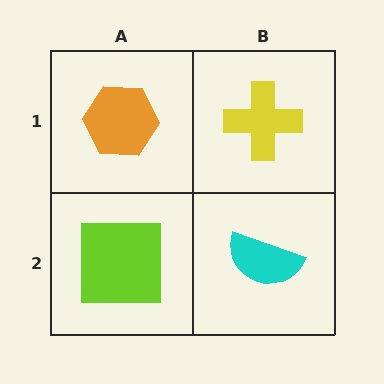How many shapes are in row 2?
2 shapes.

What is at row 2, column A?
A lime square.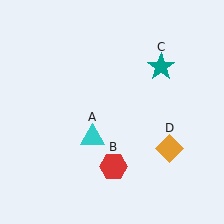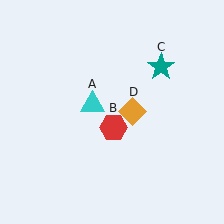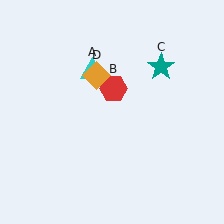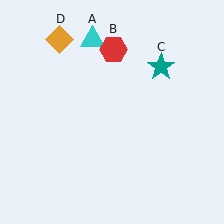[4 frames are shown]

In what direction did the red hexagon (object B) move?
The red hexagon (object B) moved up.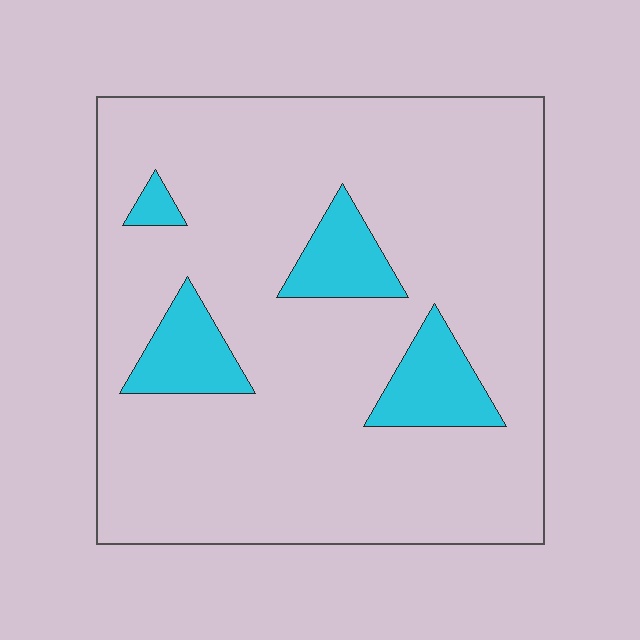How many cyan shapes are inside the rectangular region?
4.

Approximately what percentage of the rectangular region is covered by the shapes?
Approximately 15%.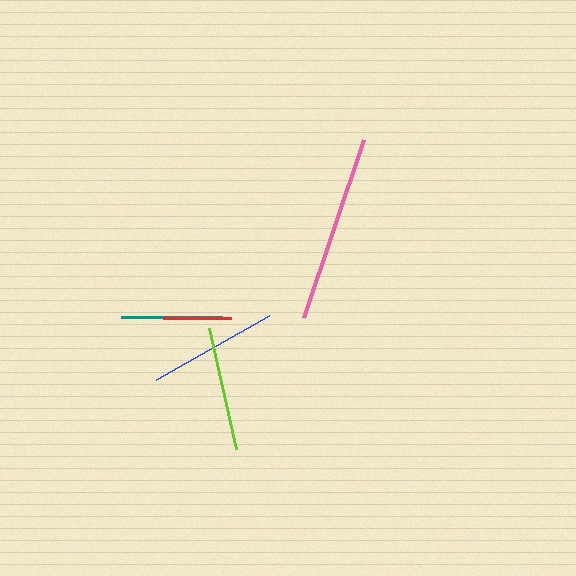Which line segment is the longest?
The pink line is the longest at approximately 188 pixels.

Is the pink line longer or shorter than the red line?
The pink line is longer than the red line.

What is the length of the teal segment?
The teal segment is approximately 101 pixels long.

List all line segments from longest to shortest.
From longest to shortest: pink, blue, lime, teal, red.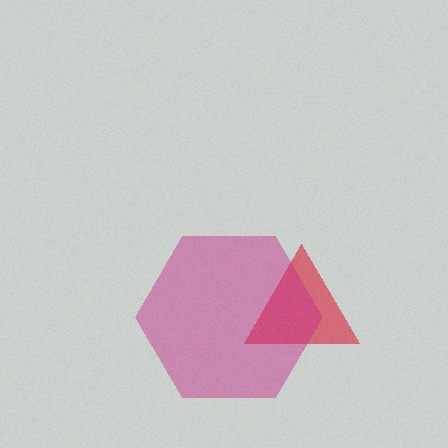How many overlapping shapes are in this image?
There are 2 overlapping shapes in the image.